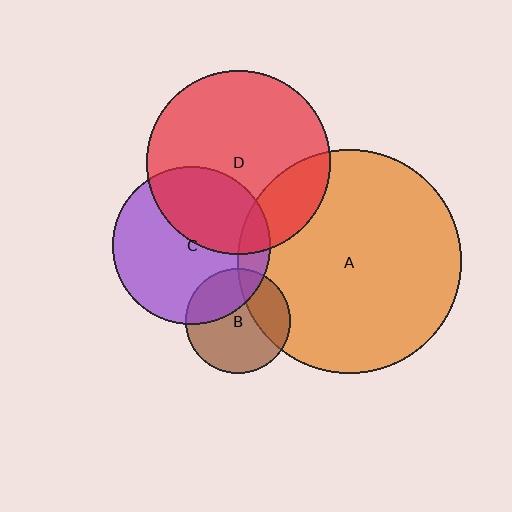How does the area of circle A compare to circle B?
Approximately 4.5 times.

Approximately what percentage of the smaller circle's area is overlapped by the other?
Approximately 30%.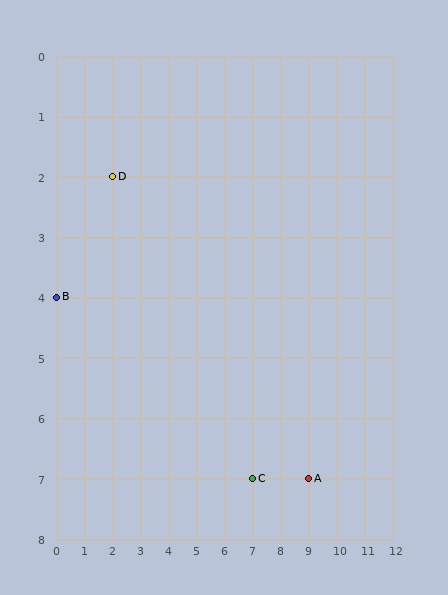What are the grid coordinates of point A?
Point A is at grid coordinates (9, 7).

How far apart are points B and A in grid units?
Points B and A are 9 columns and 3 rows apart (about 9.5 grid units diagonally).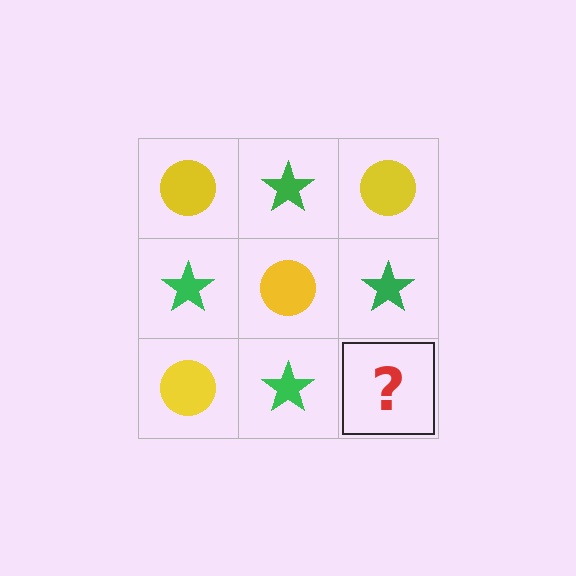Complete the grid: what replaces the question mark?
The question mark should be replaced with a yellow circle.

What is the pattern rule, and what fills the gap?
The rule is that it alternates yellow circle and green star in a checkerboard pattern. The gap should be filled with a yellow circle.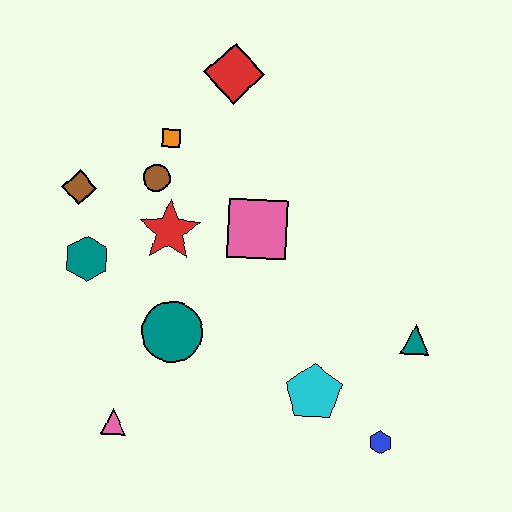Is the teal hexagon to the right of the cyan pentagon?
No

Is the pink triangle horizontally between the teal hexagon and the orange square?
Yes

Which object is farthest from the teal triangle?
The brown diamond is farthest from the teal triangle.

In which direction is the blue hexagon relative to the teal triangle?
The blue hexagon is below the teal triangle.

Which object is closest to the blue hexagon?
The cyan pentagon is closest to the blue hexagon.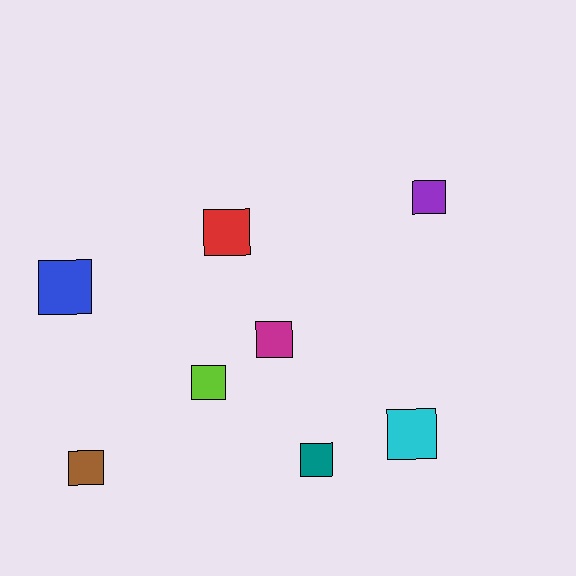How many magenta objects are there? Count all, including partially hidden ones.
There is 1 magenta object.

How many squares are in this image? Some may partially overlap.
There are 8 squares.